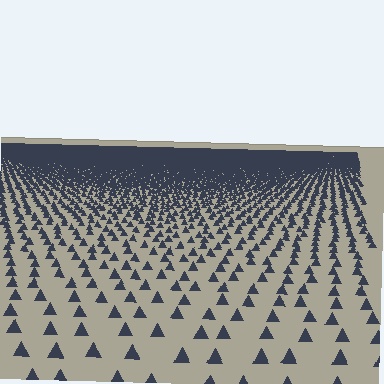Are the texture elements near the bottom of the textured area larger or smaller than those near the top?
Larger. Near the bottom, elements are closer to the viewer and appear at a bigger on-screen size.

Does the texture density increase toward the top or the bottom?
Density increases toward the top.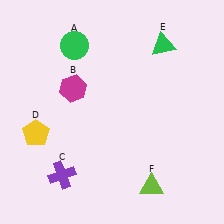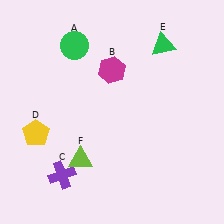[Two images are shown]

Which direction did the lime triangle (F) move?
The lime triangle (F) moved left.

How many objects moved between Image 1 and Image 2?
2 objects moved between the two images.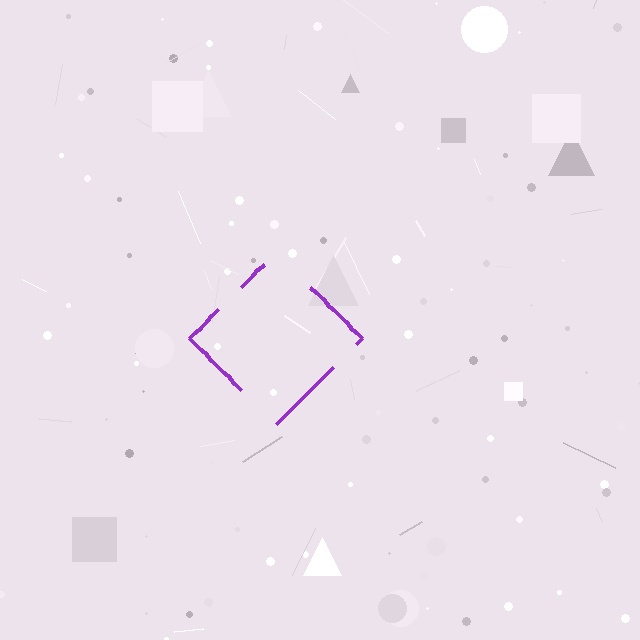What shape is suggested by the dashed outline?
The dashed outline suggests a diamond.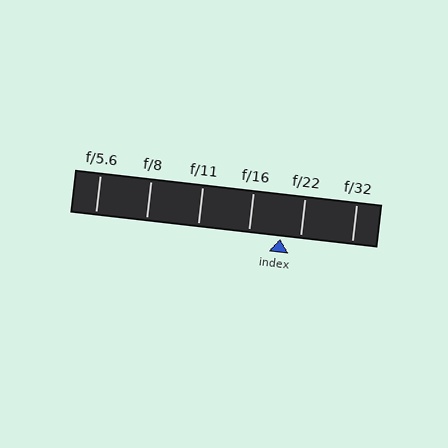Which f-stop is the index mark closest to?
The index mark is closest to f/22.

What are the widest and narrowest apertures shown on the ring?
The widest aperture shown is f/5.6 and the narrowest is f/32.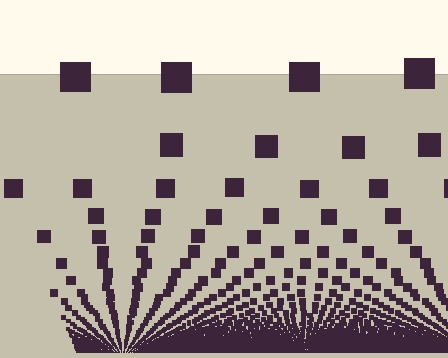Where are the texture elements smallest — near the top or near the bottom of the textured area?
Near the bottom.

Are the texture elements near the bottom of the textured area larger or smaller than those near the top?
Smaller. The gradient is inverted — elements near the bottom are smaller and denser.